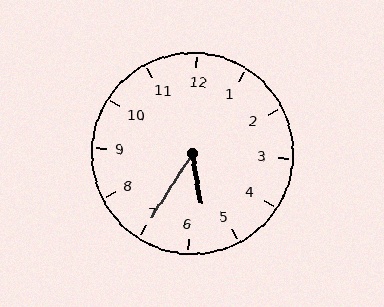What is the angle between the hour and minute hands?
Approximately 42 degrees.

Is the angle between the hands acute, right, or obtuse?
It is acute.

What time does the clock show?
5:35.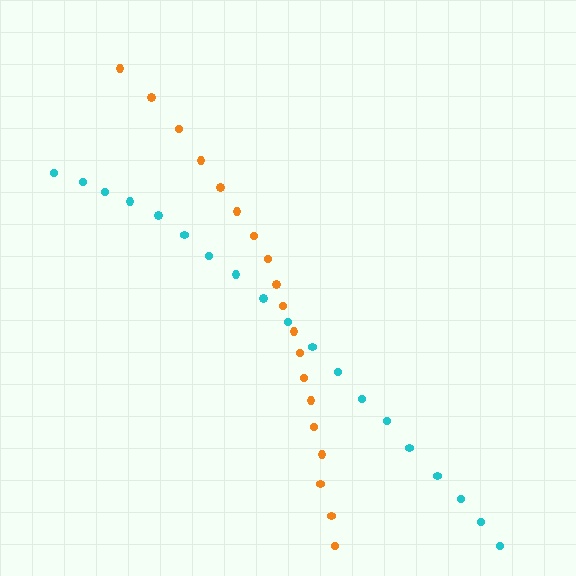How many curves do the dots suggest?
There are 2 distinct paths.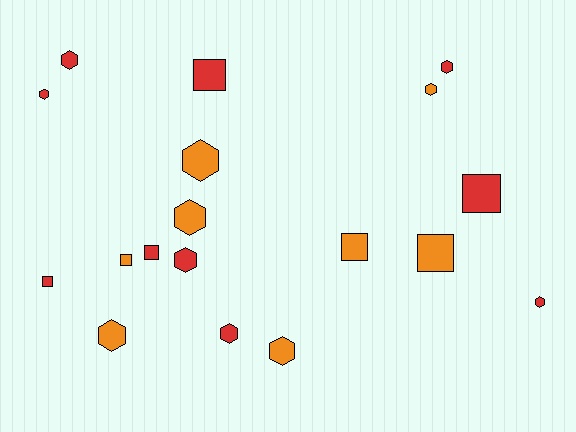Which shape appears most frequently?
Hexagon, with 11 objects.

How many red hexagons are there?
There are 6 red hexagons.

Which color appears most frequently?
Red, with 10 objects.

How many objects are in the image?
There are 18 objects.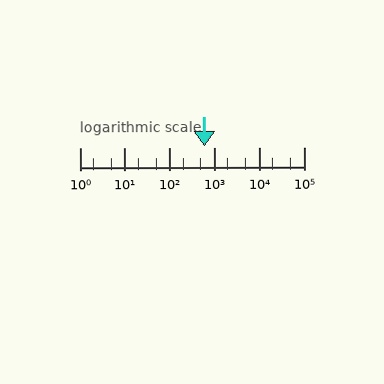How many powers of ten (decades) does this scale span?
The scale spans 5 decades, from 1 to 100000.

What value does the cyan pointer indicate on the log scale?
The pointer indicates approximately 610.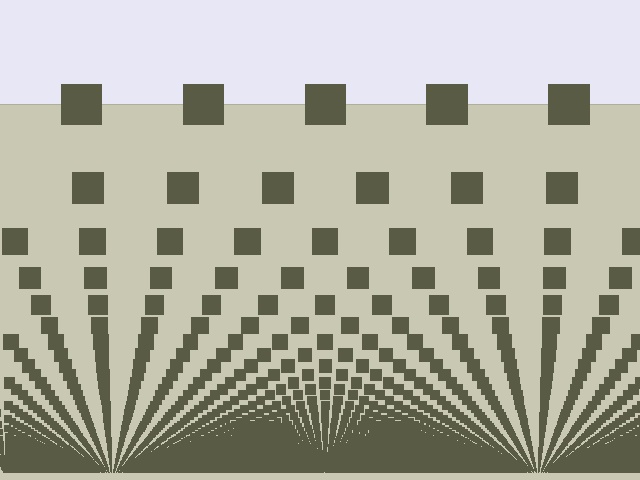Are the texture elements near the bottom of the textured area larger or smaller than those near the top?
Smaller. The gradient is inverted — elements near the bottom are smaller and denser.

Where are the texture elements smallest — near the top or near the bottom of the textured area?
Near the bottom.